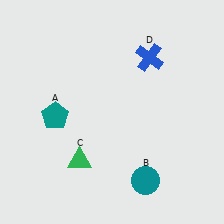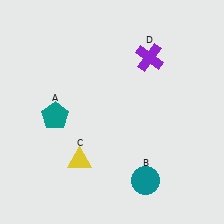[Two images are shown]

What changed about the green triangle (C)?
In Image 1, C is green. In Image 2, it changed to yellow.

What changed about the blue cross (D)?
In Image 1, D is blue. In Image 2, it changed to purple.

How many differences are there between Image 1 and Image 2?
There are 2 differences between the two images.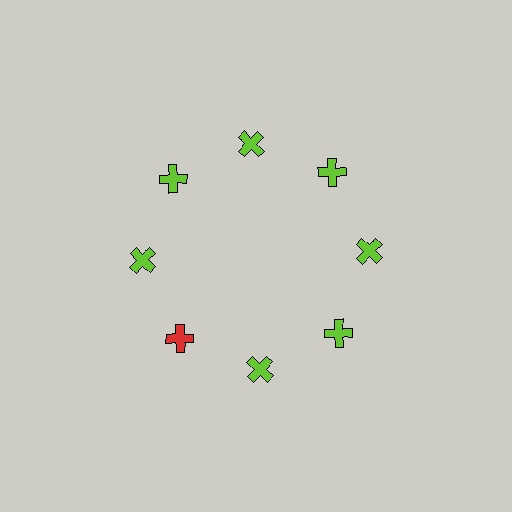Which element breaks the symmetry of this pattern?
The red cross at roughly the 8 o'clock position breaks the symmetry. All other shapes are lime crosses.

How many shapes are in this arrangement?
There are 8 shapes arranged in a ring pattern.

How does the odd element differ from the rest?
It has a different color: red instead of lime.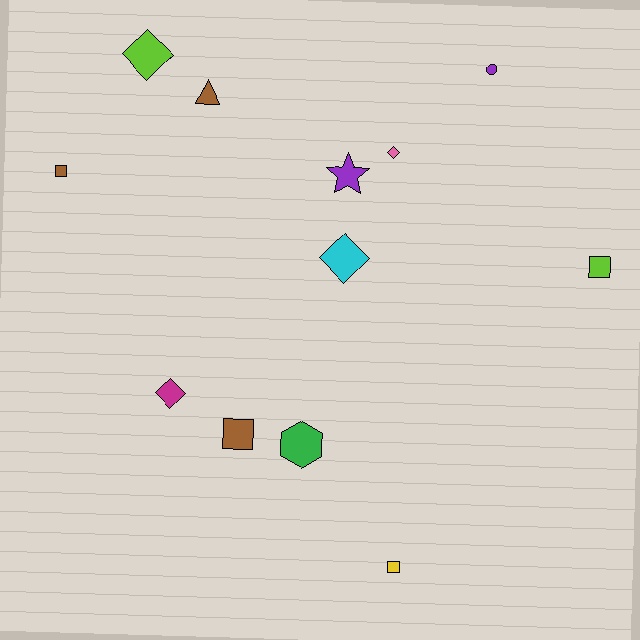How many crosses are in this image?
There are no crosses.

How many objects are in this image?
There are 12 objects.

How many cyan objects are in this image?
There is 1 cyan object.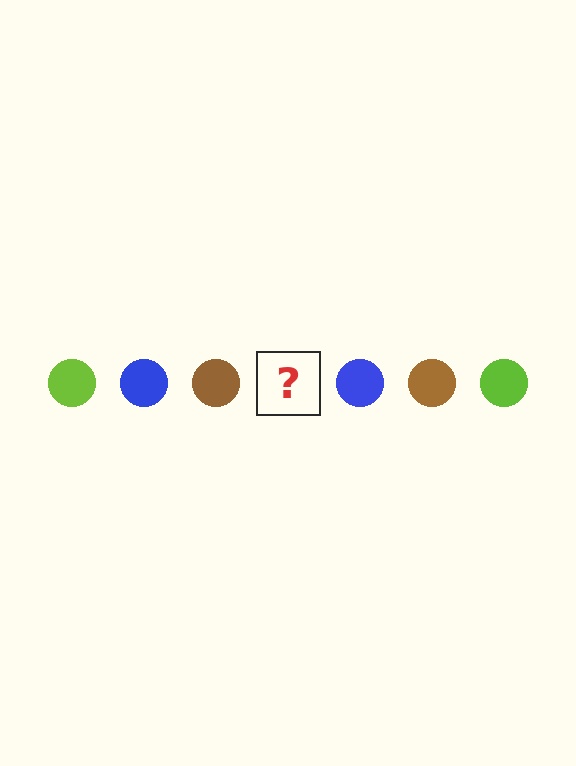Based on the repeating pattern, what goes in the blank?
The blank should be a lime circle.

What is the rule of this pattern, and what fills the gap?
The rule is that the pattern cycles through lime, blue, brown circles. The gap should be filled with a lime circle.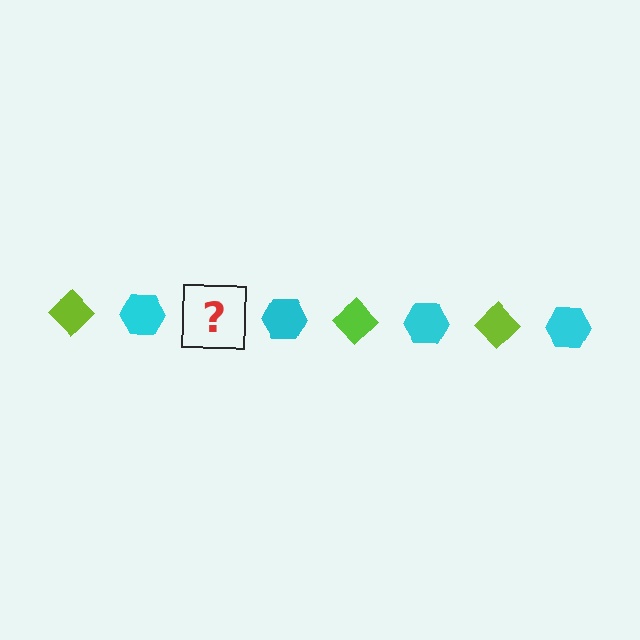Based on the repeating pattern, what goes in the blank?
The blank should be a lime diamond.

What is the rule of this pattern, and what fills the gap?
The rule is that the pattern alternates between lime diamond and cyan hexagon. The gap should be filled with a lime diamond.